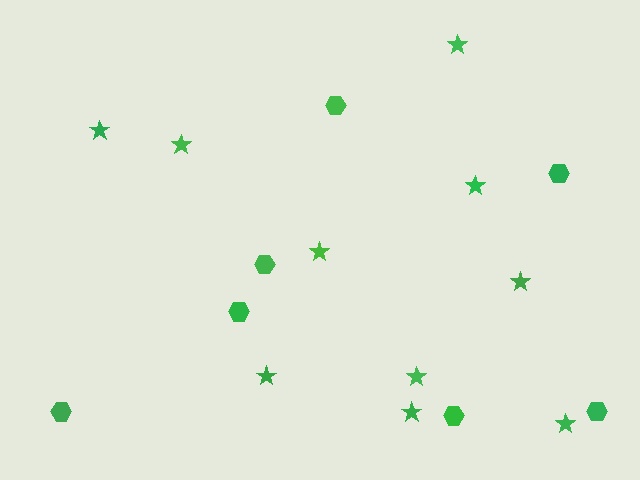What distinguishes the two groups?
There are 2 groups: one group of hexagons (7) and one group of stars (10).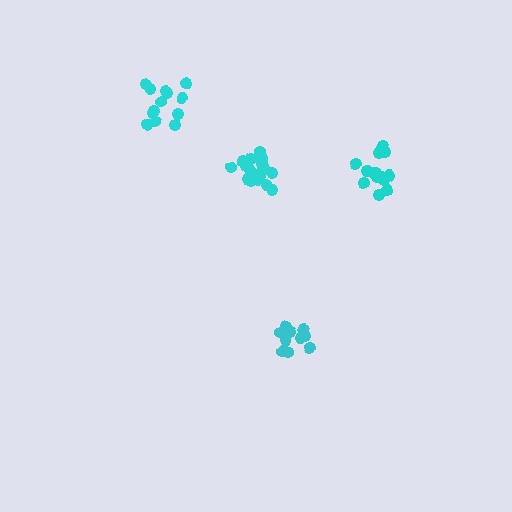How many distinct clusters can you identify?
There are 4 distinct clusters.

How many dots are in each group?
Group 1: 19 dots, Group 2: 13 dots, Group 3: 15 dots, Group 4: 14 dots (61 total).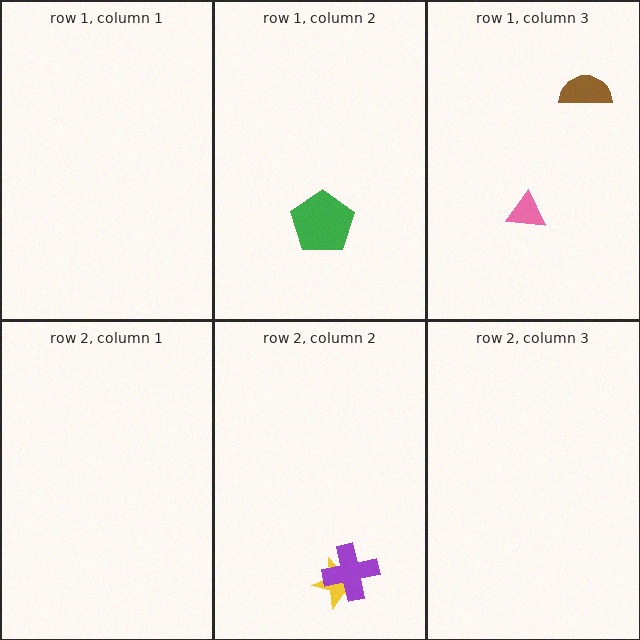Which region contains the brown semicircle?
The row 1, column 3 region.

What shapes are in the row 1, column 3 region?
The pink triangle, the brown semicircle.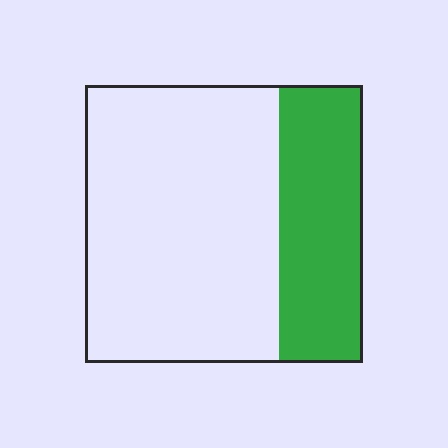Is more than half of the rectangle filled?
No.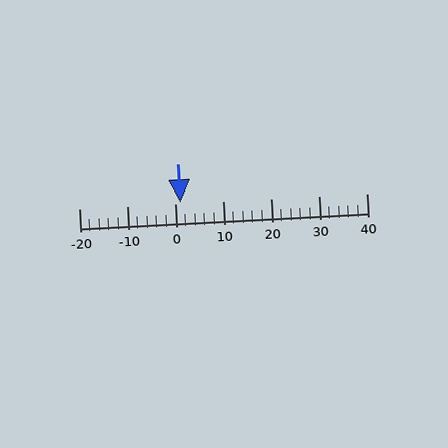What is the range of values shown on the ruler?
The ruler shows values from -20 to 40.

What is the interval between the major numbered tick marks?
The major tick marks are spaced 10 units apart.